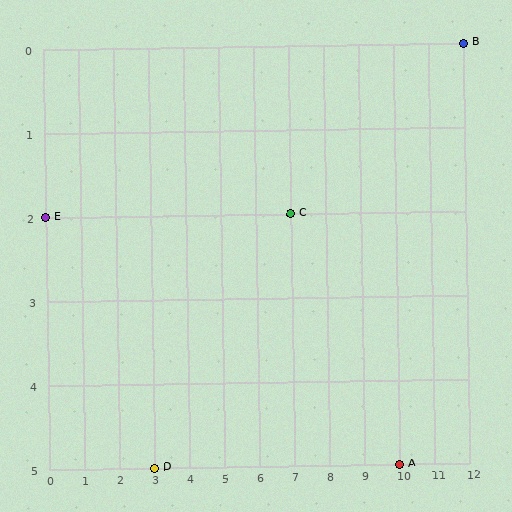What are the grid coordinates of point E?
Point E is at grid coordinates (0, 2).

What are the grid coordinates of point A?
Point A is at grid coordinates (10, 5).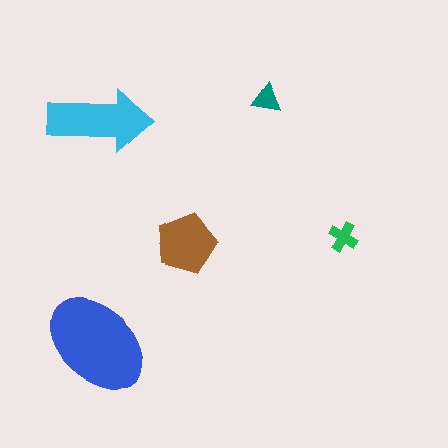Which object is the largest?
The blue ellipse.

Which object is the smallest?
The teal triangle.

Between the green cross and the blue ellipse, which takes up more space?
The blue ellipse.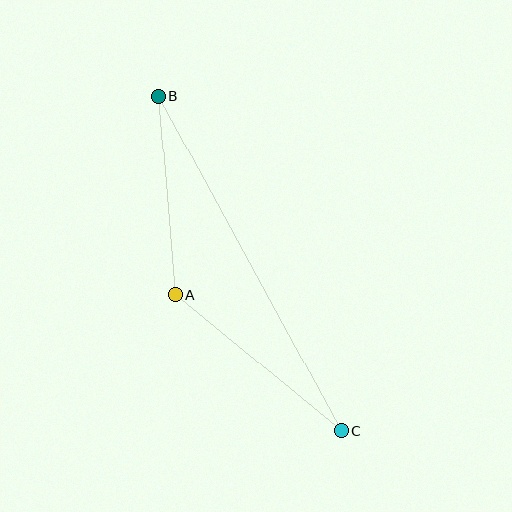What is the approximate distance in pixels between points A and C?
The distance between A and C is approximately 214 pixels.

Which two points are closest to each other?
Points A and B are closest to each other.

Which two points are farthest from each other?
Points B and C are farthest from each other.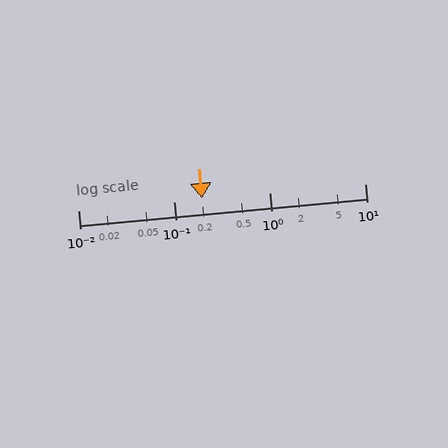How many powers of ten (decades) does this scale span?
The scale spans 3 decades, from 0.01 to 10.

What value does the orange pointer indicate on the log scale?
The pointer indicates approximately 0.2.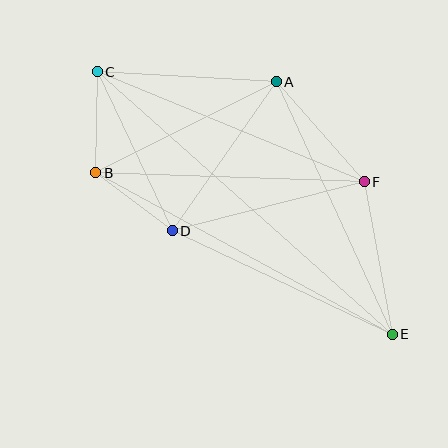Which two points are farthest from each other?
Points C and E are farthest from each other.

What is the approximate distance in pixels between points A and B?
The distance between A and B is approximately 202 pixels.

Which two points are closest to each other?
Points B and D are closest to each other.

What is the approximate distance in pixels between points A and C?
The distance between A and C is approximately 179 pixels.